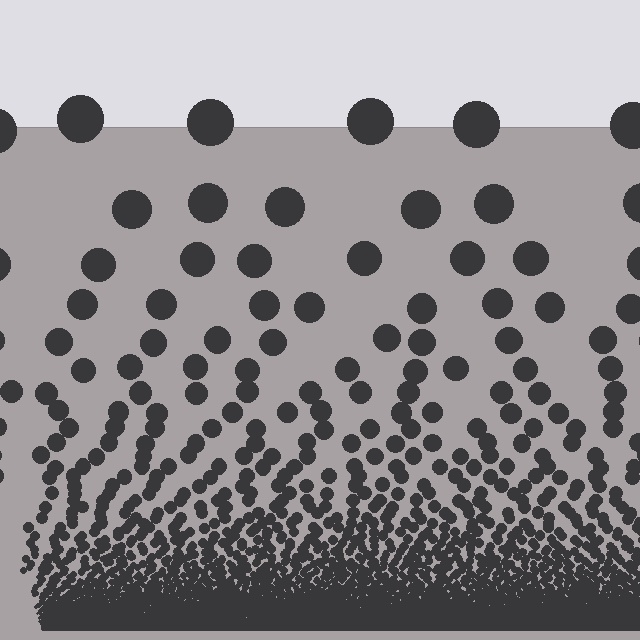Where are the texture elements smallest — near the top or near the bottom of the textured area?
Near the bottom.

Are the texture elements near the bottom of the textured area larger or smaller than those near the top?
Smaller. The gradient is inverted — elements near the bottom are smaller and denser.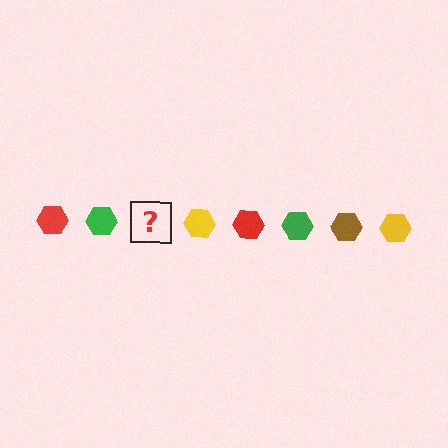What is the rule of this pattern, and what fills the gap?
The rule is that the pattern cycles through red, green, brown, yellow hexagons. The gap should be filled with a brown hexagon.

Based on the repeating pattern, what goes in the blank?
The blank should be a brown hexagon.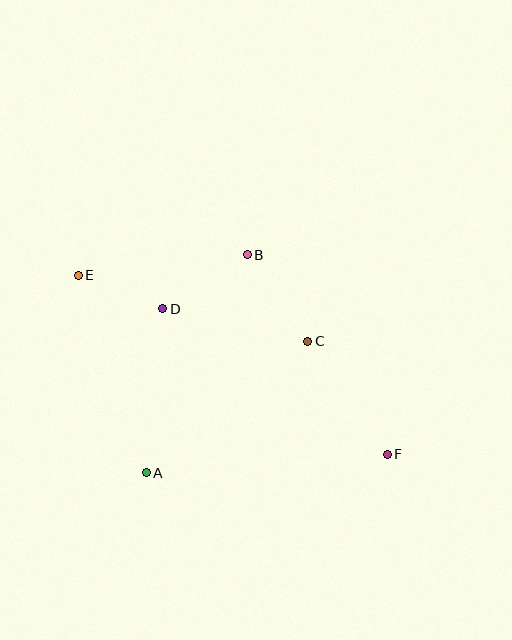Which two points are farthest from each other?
Points E and F are farthest from each other.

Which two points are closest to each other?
Points D and E are closest to each other.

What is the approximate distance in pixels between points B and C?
The distance between B and C is approximately 106 pixels.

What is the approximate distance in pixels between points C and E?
The distance between C and E is approximately 239 pixels.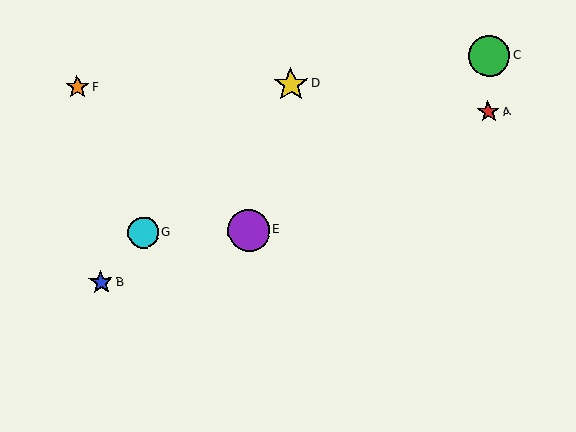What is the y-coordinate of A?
Object A is at y≈112.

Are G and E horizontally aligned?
Yes, both are at y≈233.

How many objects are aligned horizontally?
2 objects (E, G) are aligned horizontally.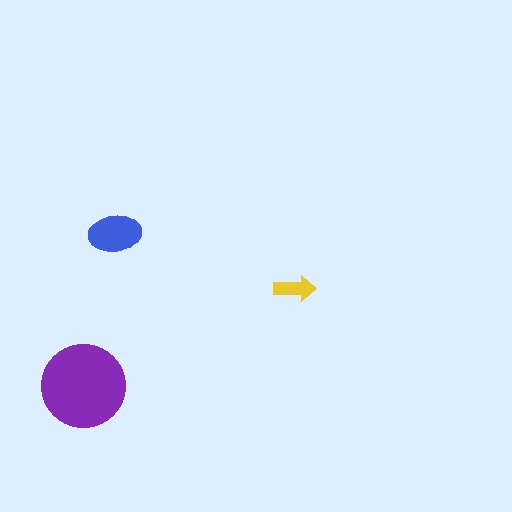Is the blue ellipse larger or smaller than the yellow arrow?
Larger.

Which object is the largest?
The purple circle.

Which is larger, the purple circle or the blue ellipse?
The purple circle.